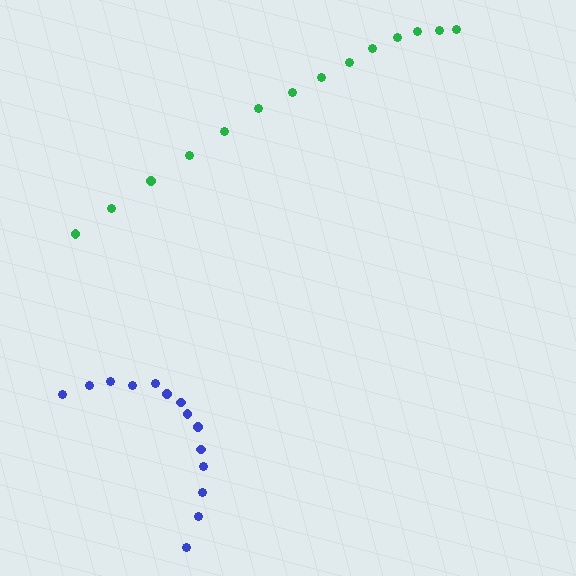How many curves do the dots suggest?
There are 2 distinct paths.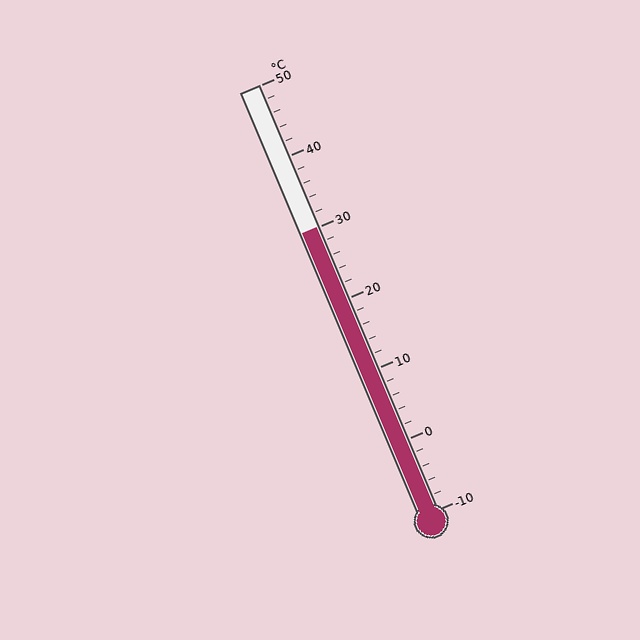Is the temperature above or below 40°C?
The temperature is below 40°C.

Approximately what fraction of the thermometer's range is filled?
The thermometer is filled to approximately 65% of its range.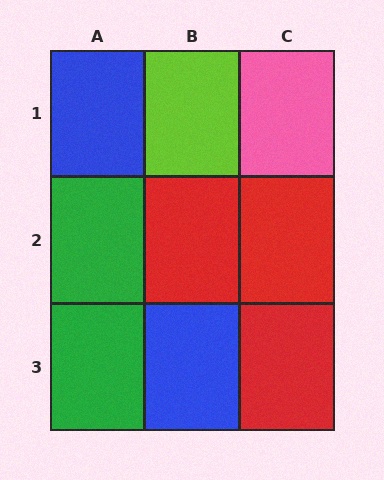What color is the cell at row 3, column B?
Blue.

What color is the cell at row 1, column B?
Lime.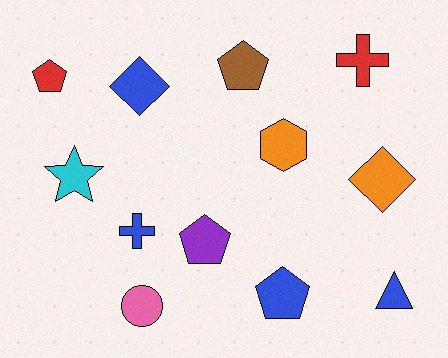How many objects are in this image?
There are 12 objects.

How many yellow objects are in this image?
There are no yellow objects.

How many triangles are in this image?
There is 1 triangle.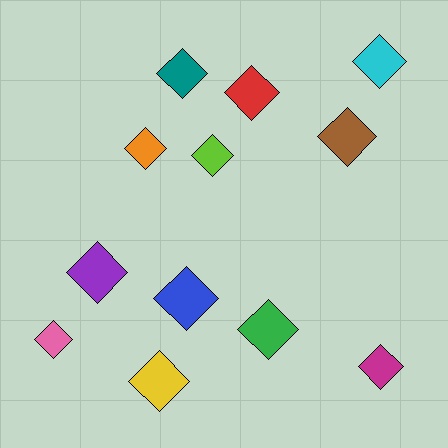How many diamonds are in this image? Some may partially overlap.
There are 12 diamonds.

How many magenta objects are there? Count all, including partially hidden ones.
There is 1 magenta object.